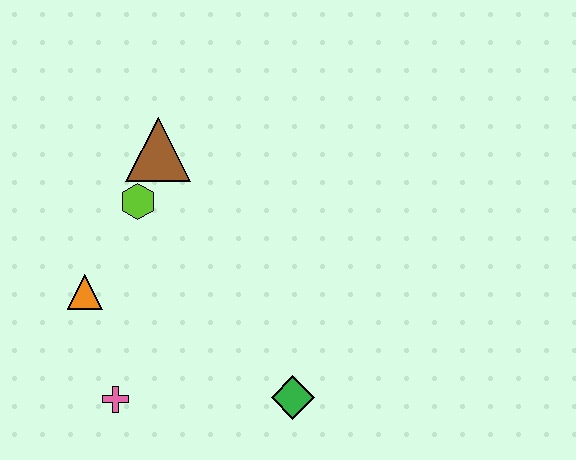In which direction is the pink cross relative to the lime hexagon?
The pink cross is below the lime hexagon.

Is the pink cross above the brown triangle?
No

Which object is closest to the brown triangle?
The lime hexagon is closest to the brown triangle.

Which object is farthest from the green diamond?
The brown triangle is farthest from the green diamond.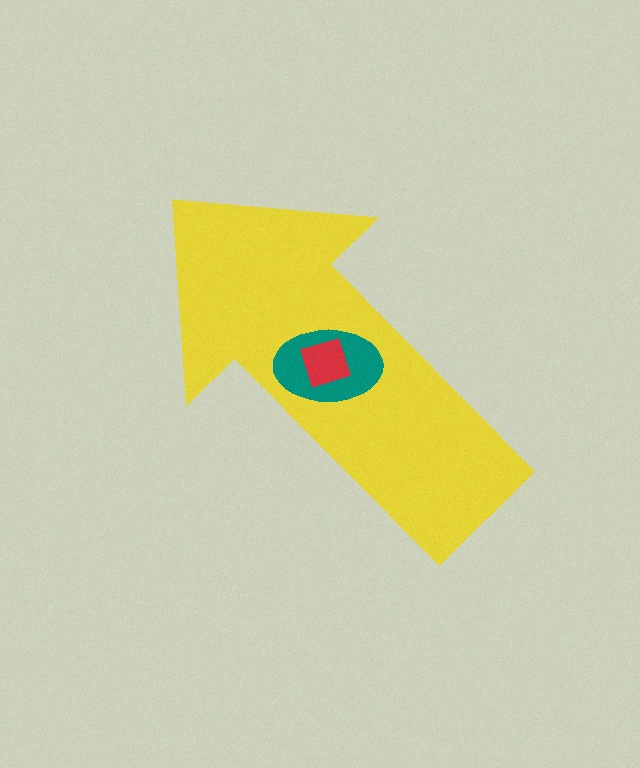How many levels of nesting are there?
3.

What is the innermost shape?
The red diamond.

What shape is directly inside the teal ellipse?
The red diamond.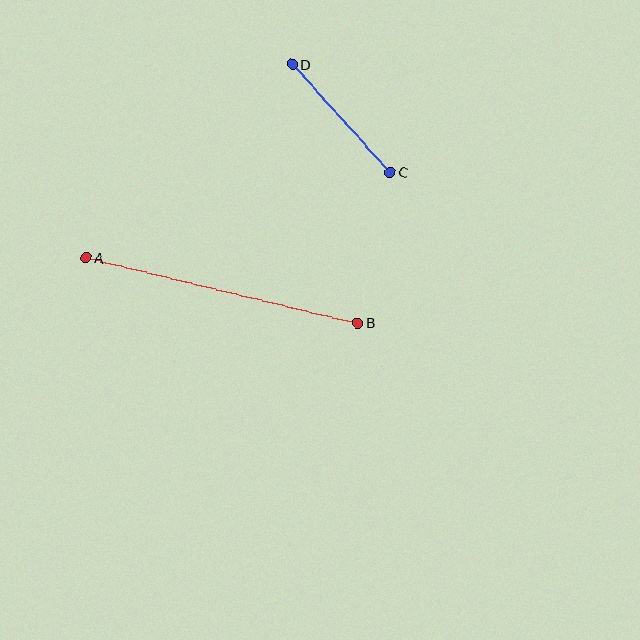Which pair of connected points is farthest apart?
Points A and B are farthest apart.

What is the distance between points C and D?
The distance is approximately 146 pixels.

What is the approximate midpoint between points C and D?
The midpoint is at approximately (341, 118) pixels.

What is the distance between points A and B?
The distance is approximately 279 pixels.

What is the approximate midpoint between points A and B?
The midpoint is at approximately (222, 290) pixels.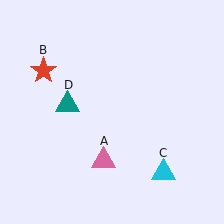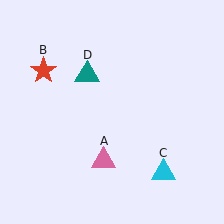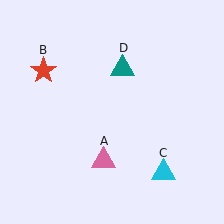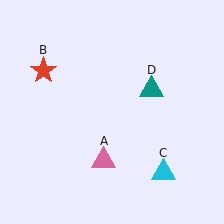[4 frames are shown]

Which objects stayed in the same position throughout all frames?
Pink triangle (object A) and red star (object B) and cyan triangle (object C) remained stationary.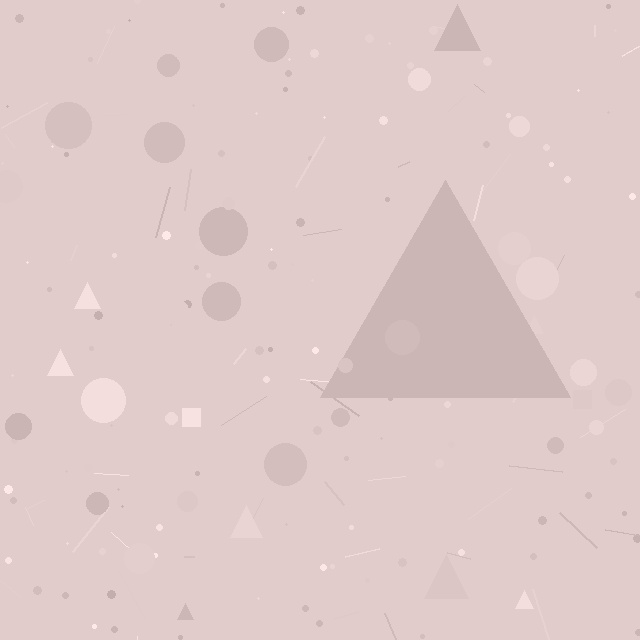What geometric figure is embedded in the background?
A triangle is embedded in the background.